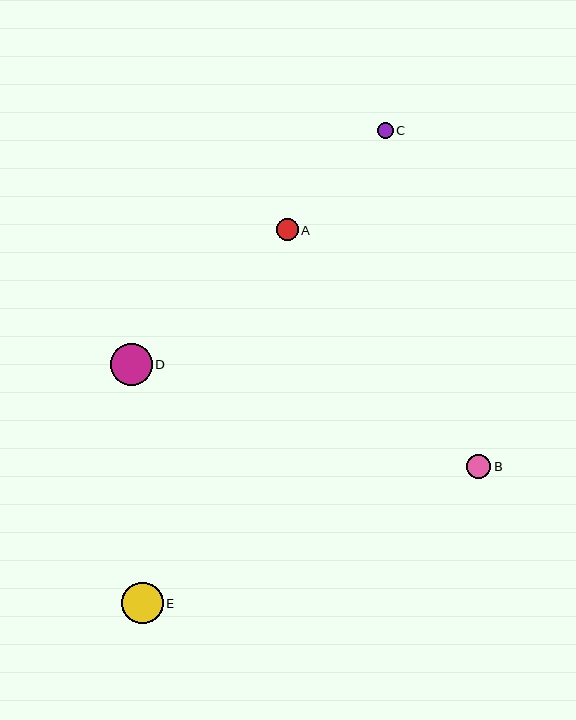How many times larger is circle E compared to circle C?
Circle E is approximately 2.6 times the size of circle C.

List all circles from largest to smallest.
From largest to smallest: D, E, B, A, C.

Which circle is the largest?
Circle D is the largest with a size of approximately 42 pixels.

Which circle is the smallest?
Circle C is the smallest with a size of approximately 16 pixels.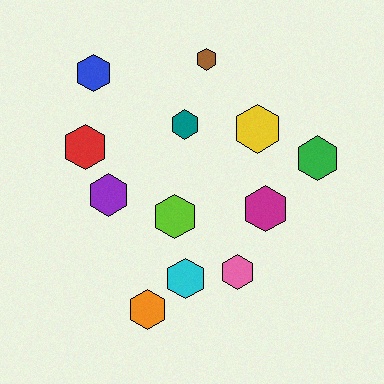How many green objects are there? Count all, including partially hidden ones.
There is 1 green object.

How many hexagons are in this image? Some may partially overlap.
There are 12 hexagons.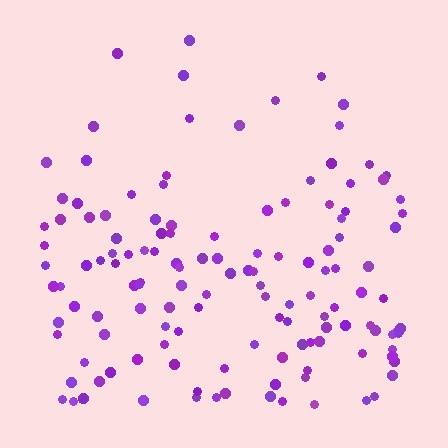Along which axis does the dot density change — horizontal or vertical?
Vertical.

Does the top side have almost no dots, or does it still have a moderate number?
Still a moderate number, just noticeably fewer than the bottom.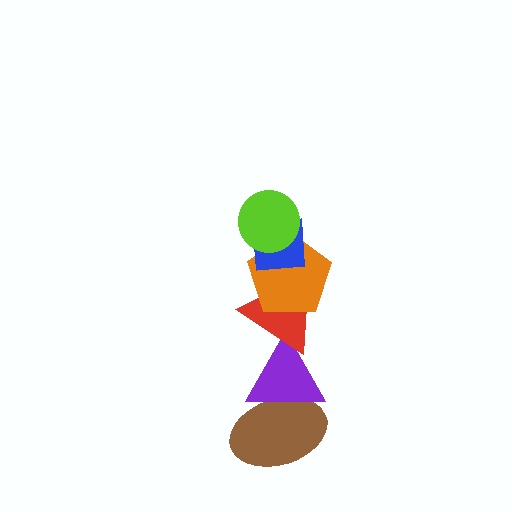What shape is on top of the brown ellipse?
The purple triangle is on top of the brown ellipse.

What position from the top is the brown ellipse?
The brown ellipse is 6th from the top.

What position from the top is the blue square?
The blue square is 2nd from the top.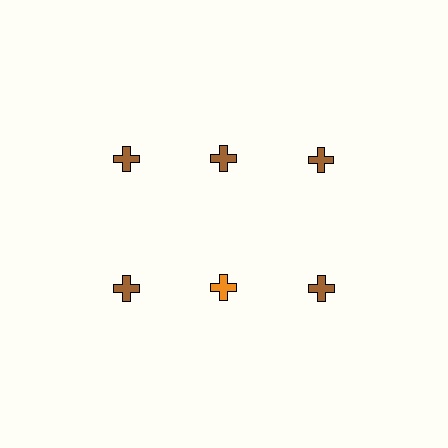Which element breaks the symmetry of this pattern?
The orange cross in the second row, second from left column breaks the symmetry. All other shapes are brown crosses.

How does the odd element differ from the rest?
It has a different color: orange instead of brown.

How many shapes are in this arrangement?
There are 6 shapes arranged in a grid pattern.